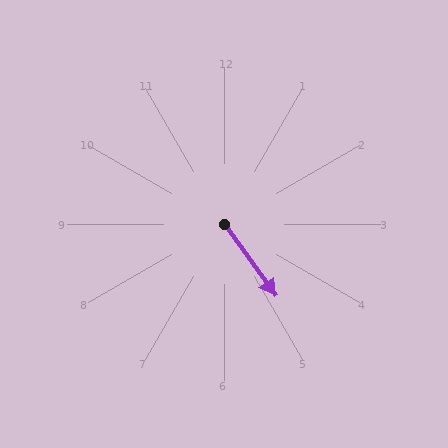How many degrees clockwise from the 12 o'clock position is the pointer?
Approximately 144 degrees.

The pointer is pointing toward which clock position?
Roughly 5 o'clock.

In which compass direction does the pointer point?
Southeast.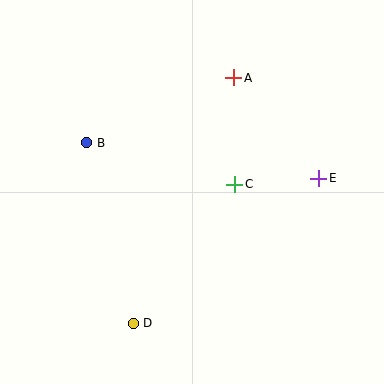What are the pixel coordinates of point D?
Point D is at (133, 323).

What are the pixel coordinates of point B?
Point B is at (87, 143).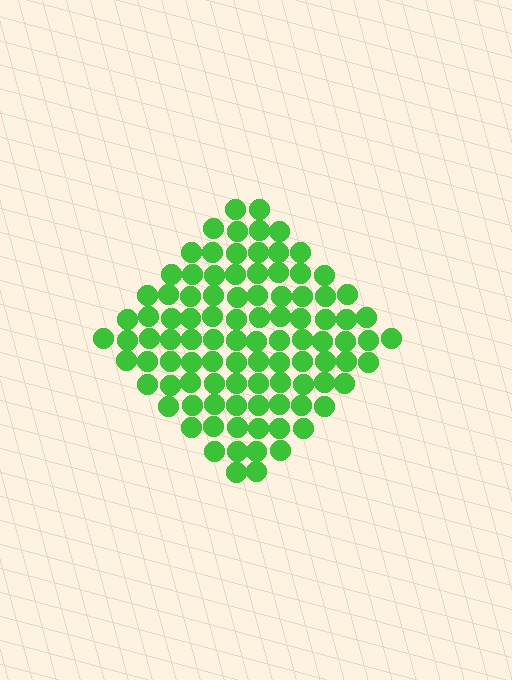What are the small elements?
The small elements are circles.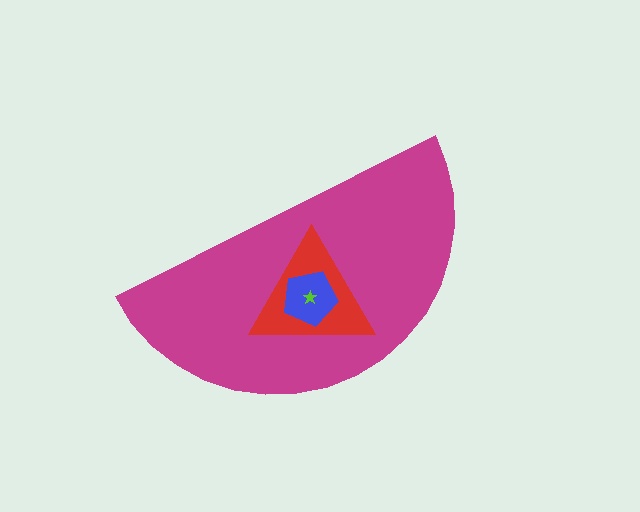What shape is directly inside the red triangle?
The blue pentagon.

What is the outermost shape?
The magenta semicircle.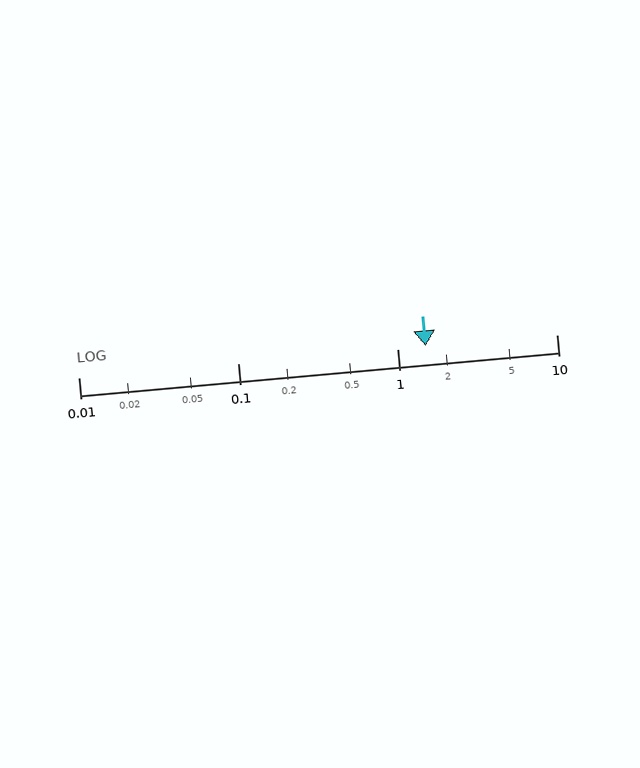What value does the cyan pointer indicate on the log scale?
The pointer indicates approximately 1.5.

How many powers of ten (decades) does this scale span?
The scale spans 3 decades, from 0.01 to 10.